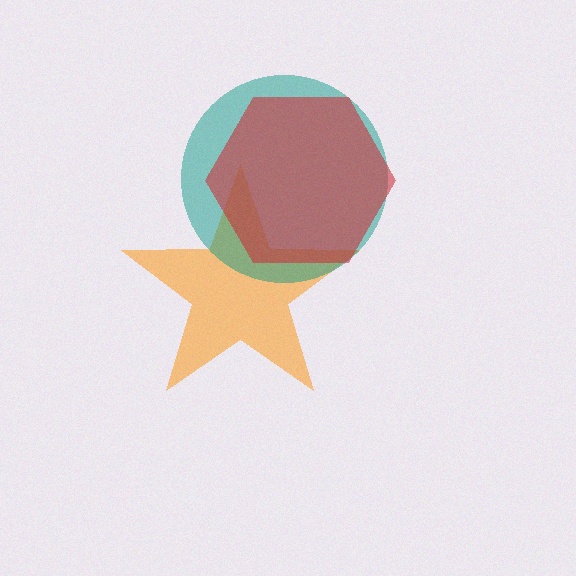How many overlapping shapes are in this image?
There are 3 overlapping shapes in the image.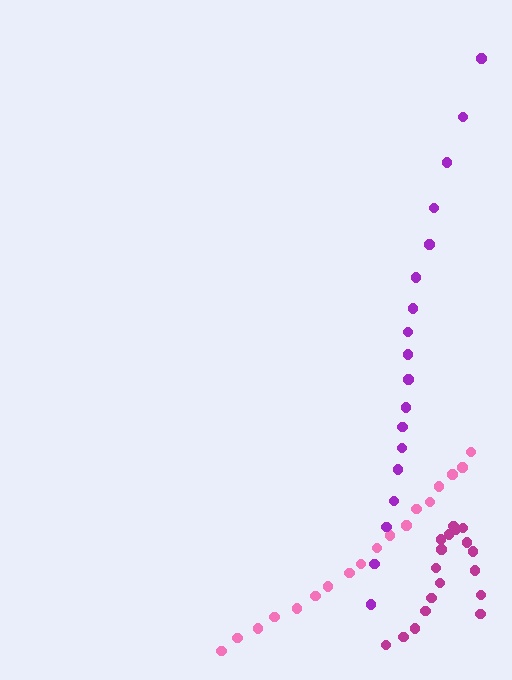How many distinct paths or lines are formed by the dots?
There are 3 distinct paths.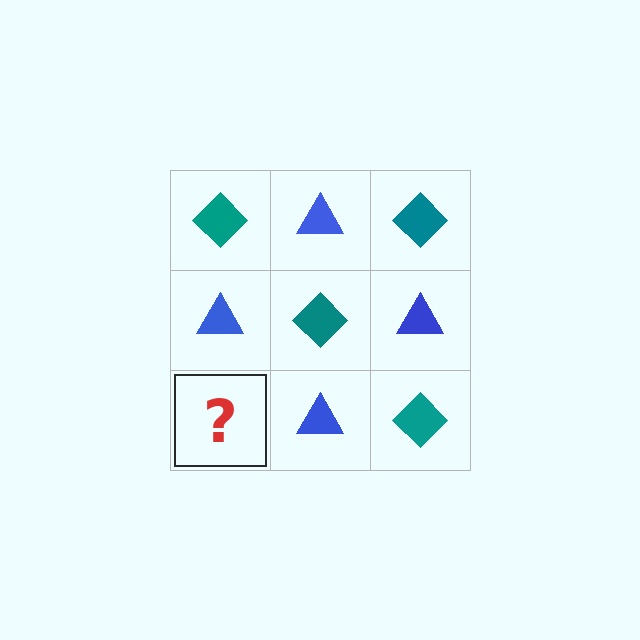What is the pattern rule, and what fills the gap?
The rule is that it alternates teal diamond and blue triangle in a checkerboard pattern. The gap should be filled with a teal diamond.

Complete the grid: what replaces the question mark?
The question mark should be replaced with a teal diamond.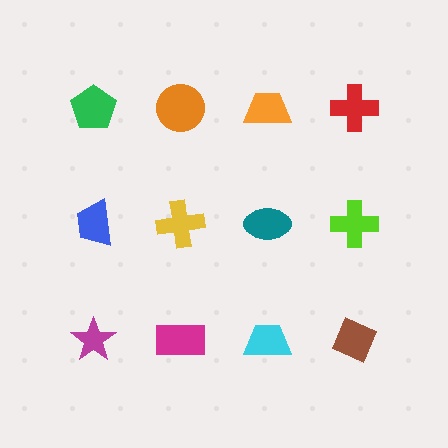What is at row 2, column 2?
A yellow cross.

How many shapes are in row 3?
4 shapes.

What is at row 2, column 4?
A lime cross.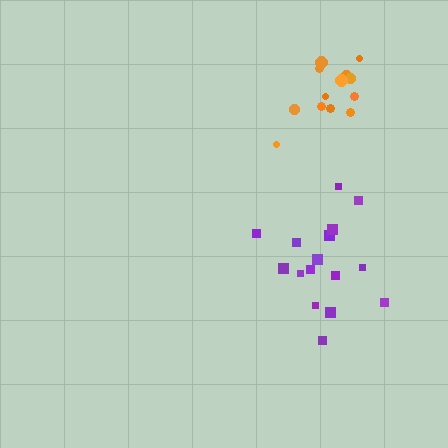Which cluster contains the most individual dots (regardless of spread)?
Purple (16).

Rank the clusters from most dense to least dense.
orange, purple.